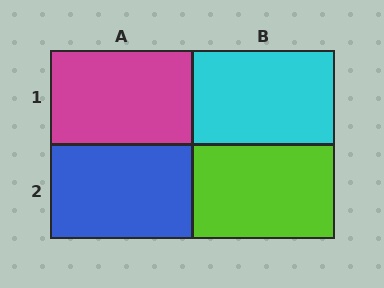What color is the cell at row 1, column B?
Cyan.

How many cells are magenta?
1 cell is magenta.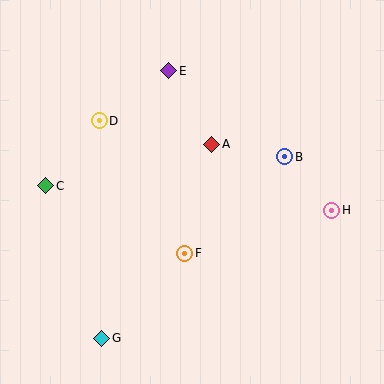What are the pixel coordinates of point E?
Point E is at (169, 71).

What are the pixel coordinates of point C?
Point C is at (46, 186).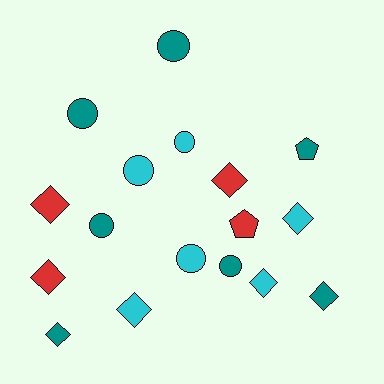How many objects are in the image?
There are 17 objects.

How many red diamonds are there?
There are 3 red diamonds.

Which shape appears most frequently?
Diamond, with 8 objects.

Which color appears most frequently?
Teal, with 7 objects.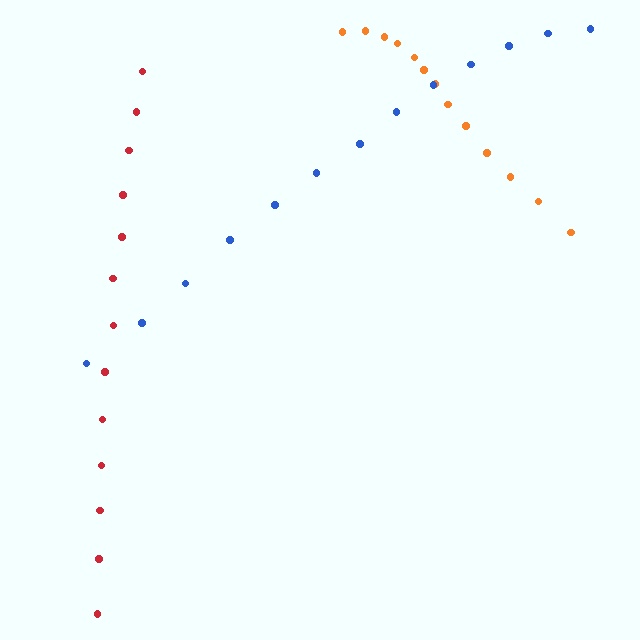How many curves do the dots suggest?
There are 3 distinct paths.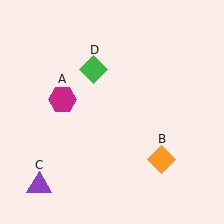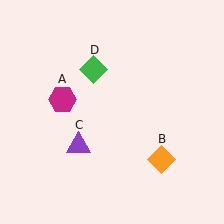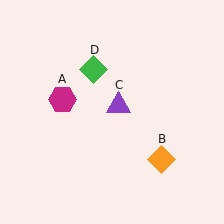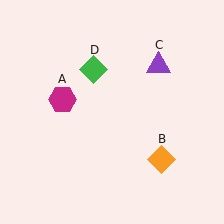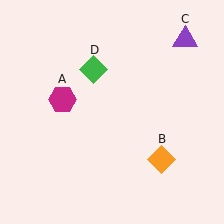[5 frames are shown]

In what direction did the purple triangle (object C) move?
The purple triangle (object C) moved up and to the right.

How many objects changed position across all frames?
1 object changed position: purple triangle (object C).